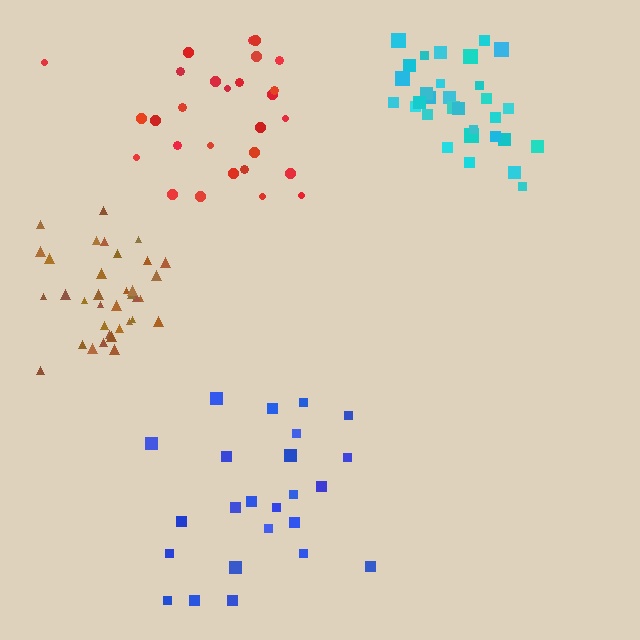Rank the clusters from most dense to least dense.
brown, cyan, red, blue.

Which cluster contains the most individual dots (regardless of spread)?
Brown (35).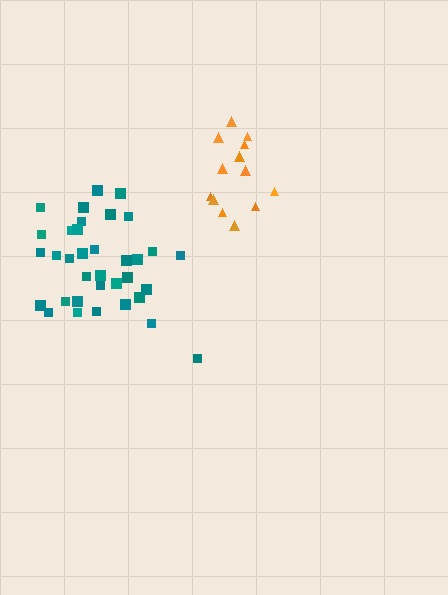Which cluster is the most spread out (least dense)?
Orange.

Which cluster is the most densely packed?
Teal.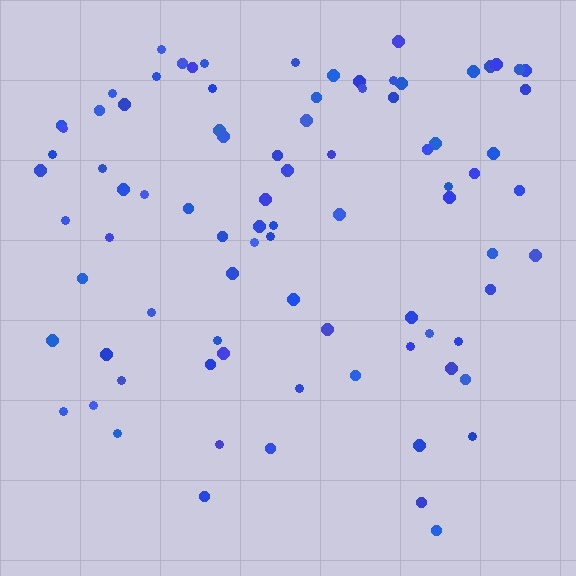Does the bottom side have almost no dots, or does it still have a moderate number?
Still a moderate number, just noticeably fewer than the top.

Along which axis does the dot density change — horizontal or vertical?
Vertical.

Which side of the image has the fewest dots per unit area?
The bottom.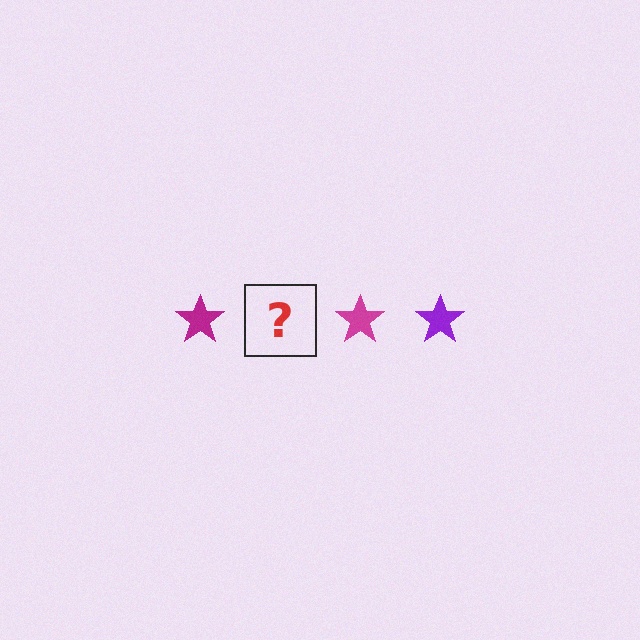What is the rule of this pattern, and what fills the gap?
The rule is that the pattern cycles through magenta, purple stars. The gap should be filled with a purple star.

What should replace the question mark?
The question mark should be replaced with a purple star.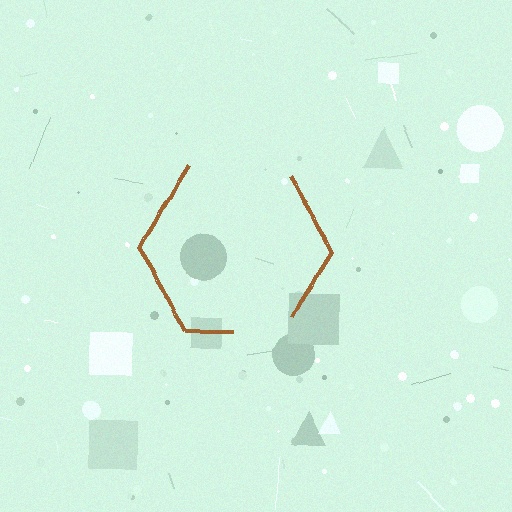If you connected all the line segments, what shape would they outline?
They would outline a hexagon.